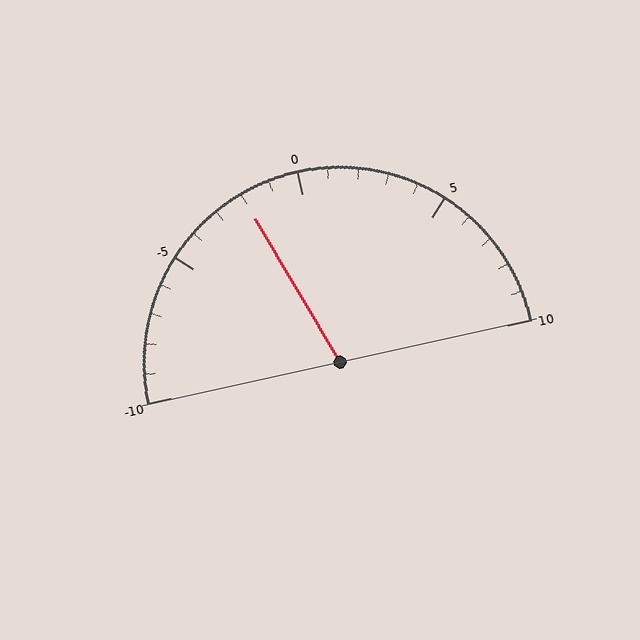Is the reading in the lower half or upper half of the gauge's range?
The reading is in the lower half of the range (-10 to 10).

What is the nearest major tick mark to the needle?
The nearest major tick mark is 0.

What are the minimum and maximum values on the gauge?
The gauge ranges from -10 to 10.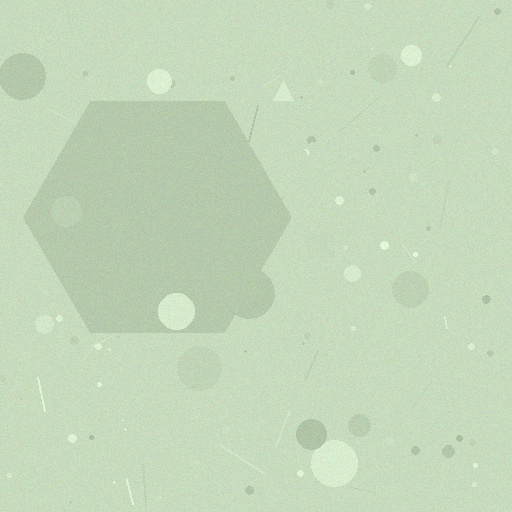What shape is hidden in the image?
A hexagon is hidden in the image.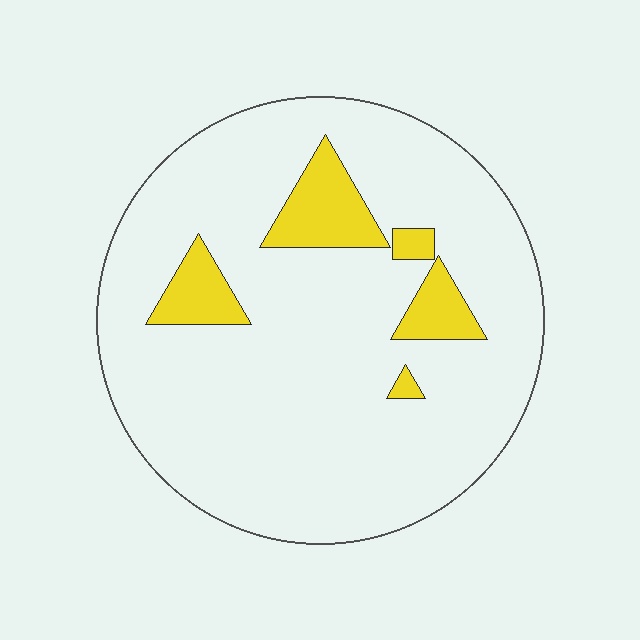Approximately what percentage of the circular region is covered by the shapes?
Approximately 10%.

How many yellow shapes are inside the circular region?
5.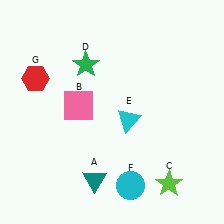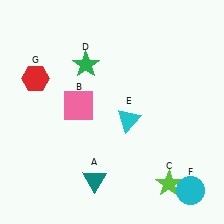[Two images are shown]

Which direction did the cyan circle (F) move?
The cyan circle (F) moved right.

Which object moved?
The cyan circle (F) moved right.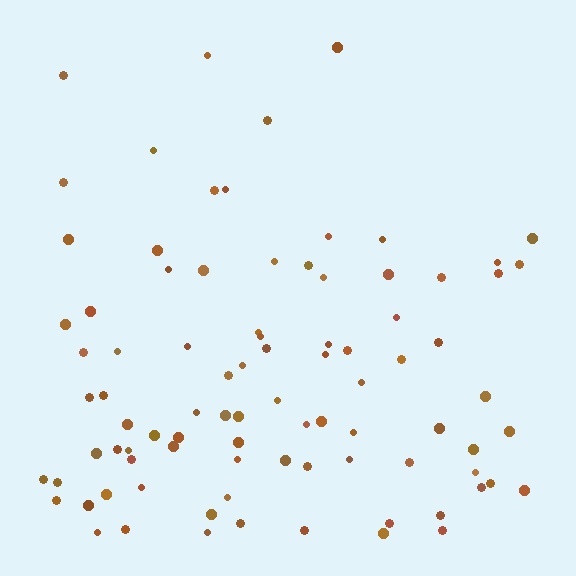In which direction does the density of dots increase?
From top to bottom, with the bottom side densest.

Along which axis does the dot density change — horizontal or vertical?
Vertical.